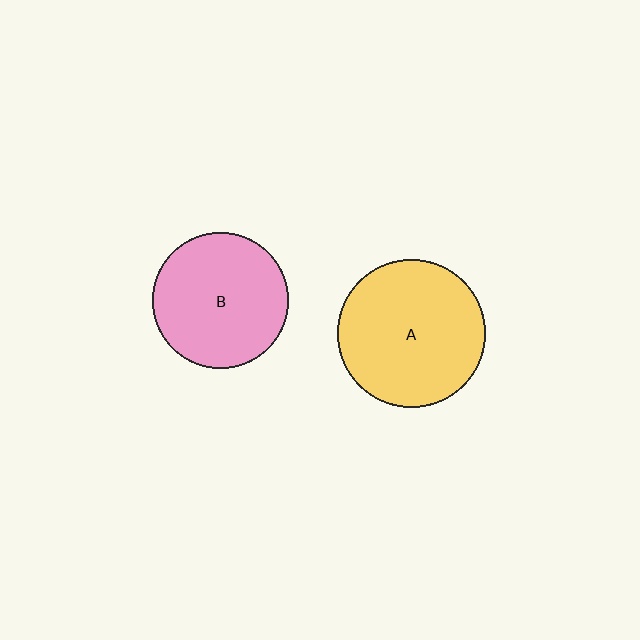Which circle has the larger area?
Circle A (yellow).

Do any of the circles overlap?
No, none of the circles overlap.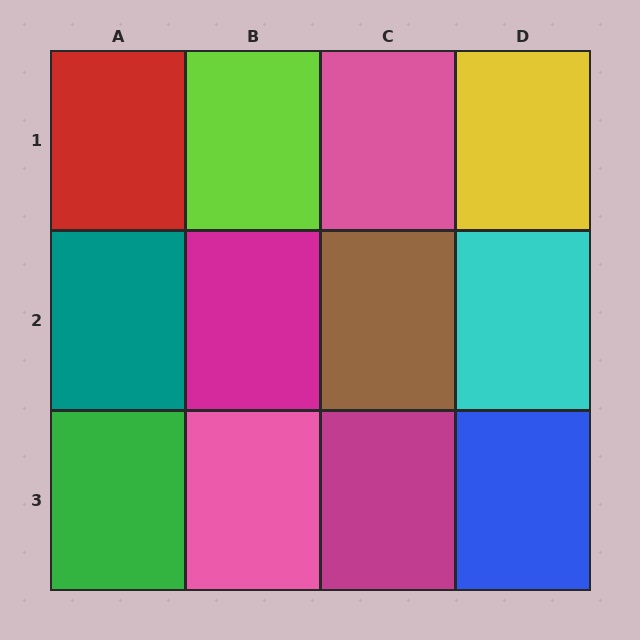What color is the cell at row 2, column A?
Teal.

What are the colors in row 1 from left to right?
Red, lime, pink, yellow.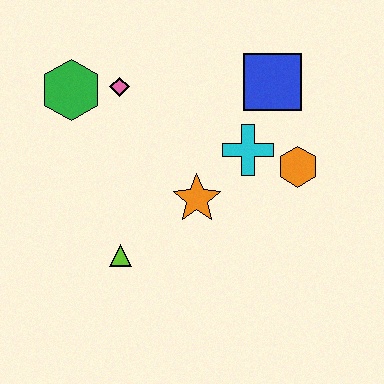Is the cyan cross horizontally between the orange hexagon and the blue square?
No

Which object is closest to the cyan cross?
The orange hexagon is closest to the cyan cross.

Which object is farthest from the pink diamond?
The orange hexagon is farthest from the pink diamond.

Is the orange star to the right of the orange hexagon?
No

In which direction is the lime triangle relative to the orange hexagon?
The lime triangle is to the left of the orange hexagon.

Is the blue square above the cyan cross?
Yes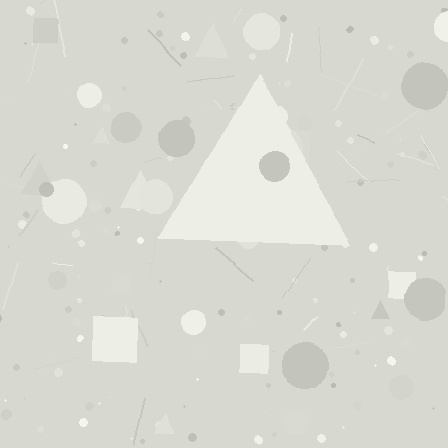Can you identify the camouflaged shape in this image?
The camouflaged shape is a triangle.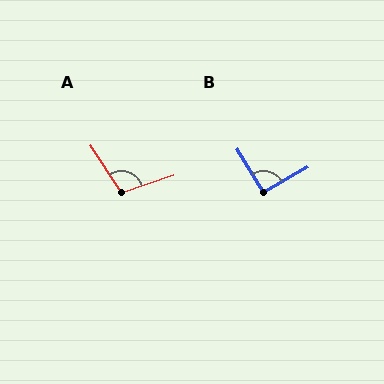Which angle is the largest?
A, at approximately 104 degrees.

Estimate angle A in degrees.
Approximately 104 degrees.